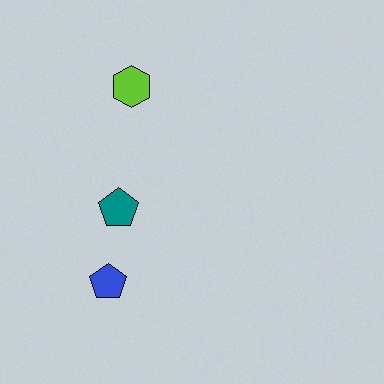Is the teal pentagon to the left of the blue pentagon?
No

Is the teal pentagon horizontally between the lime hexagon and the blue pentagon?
Yes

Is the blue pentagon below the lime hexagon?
Yes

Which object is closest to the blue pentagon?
The teal pentagon is closest to the blue pentagon.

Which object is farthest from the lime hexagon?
The blue pentagon is farthest from the lime hexagon.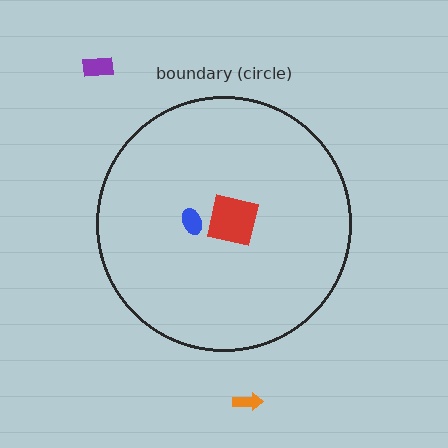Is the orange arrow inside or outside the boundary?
Outside.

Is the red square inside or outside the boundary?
Inside.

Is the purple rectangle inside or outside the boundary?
Outside.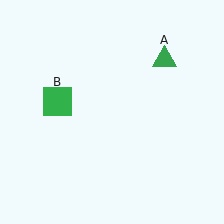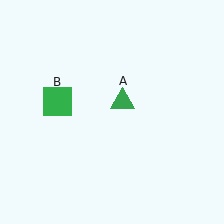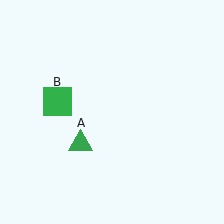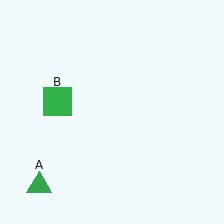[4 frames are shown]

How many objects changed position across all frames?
1 object changed position: green triangle (object A).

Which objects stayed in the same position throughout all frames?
Green square (object B) remained stationary.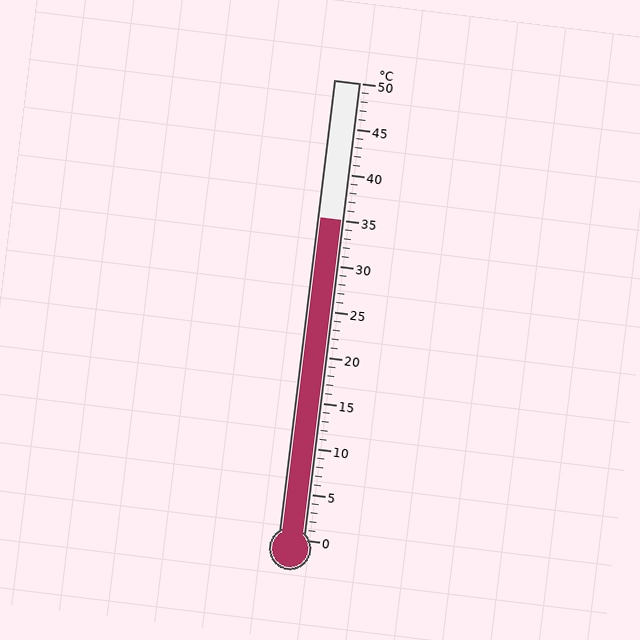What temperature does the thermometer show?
The thermometer shows approximately 35°C.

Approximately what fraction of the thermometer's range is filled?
The thermometer is filled to approximately 70% of its range.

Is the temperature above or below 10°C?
The temperature is above 10°C.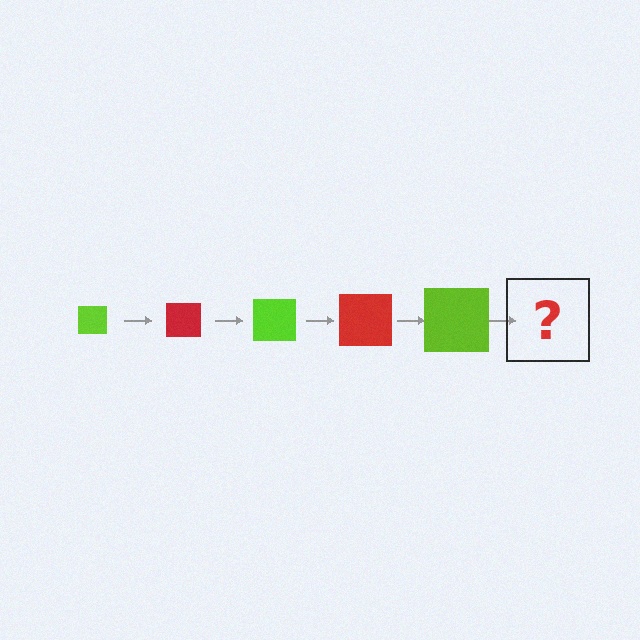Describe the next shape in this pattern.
It should be a red square, larger than the previous one.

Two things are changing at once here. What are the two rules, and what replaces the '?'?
The two rules are that the square grows larger each step and the color cycles through lime and red. The '?' should be a red square, larger than the previous one.